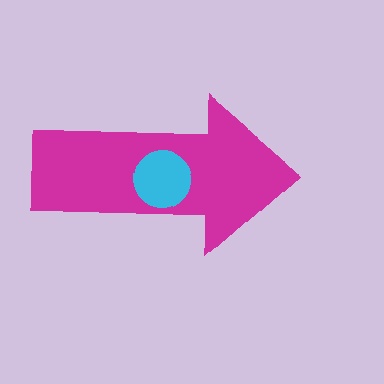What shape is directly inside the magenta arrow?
The cyan circle.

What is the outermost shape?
The magenta arrow.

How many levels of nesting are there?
2.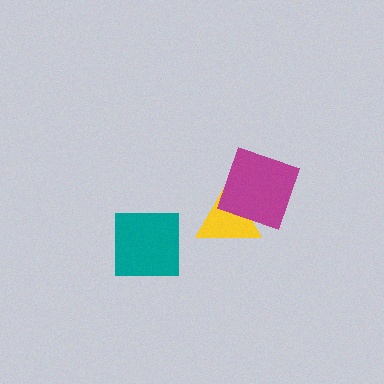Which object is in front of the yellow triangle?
The magenta diamond is in front of the yellow triangle.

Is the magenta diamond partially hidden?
No, no other shape covers it.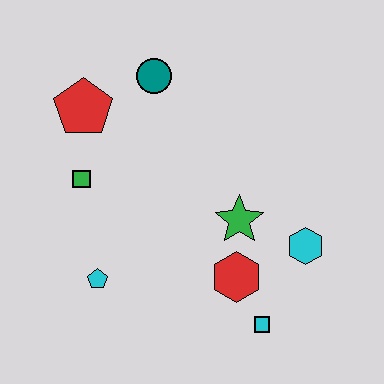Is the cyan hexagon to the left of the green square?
No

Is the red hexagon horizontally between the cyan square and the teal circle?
Yes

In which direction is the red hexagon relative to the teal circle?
The red hexagon is below the teal circle.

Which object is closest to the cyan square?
The red hexagon is closest to the cyan square.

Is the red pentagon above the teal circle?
No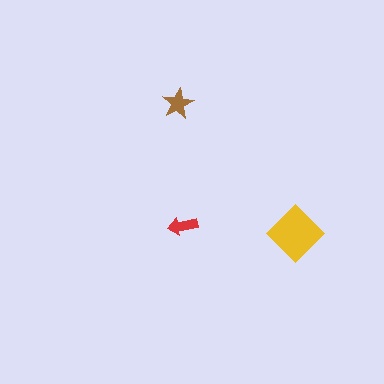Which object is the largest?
The yellow diamond.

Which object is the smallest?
The red arrow.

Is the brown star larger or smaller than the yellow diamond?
Smaller.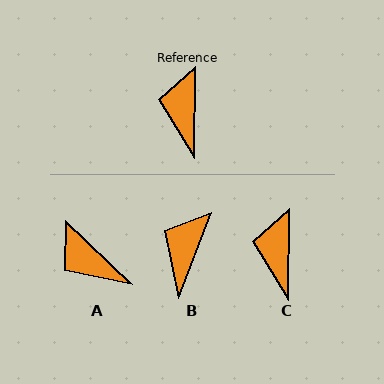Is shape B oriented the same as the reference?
No, it is off by about 20 degrees.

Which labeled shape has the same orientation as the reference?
C.